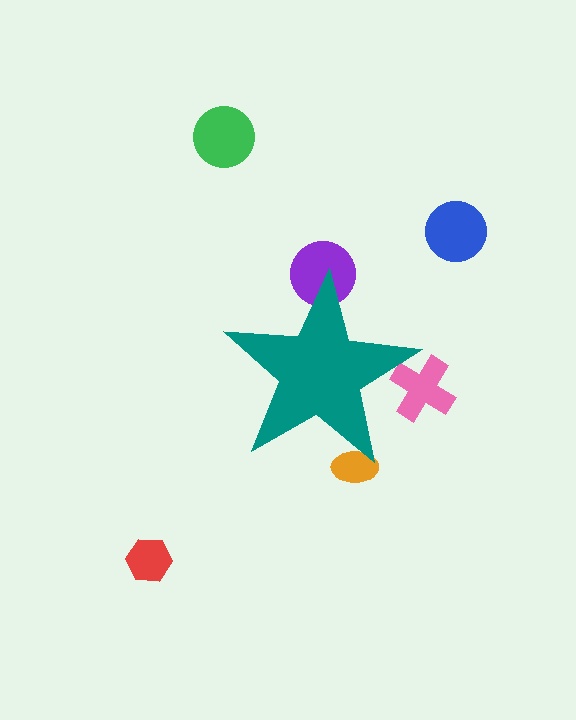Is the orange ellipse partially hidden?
Yes, the orange ellipse is partially hidden behind the teal star.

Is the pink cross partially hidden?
Yes, the pink cross is partially hidden behind the teal star.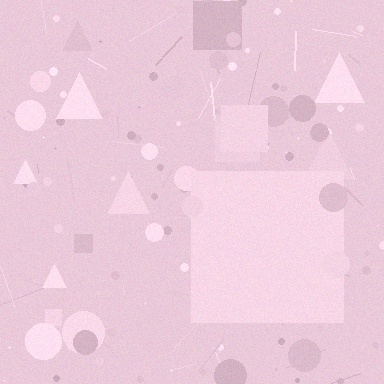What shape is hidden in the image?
A square is hidden in the image.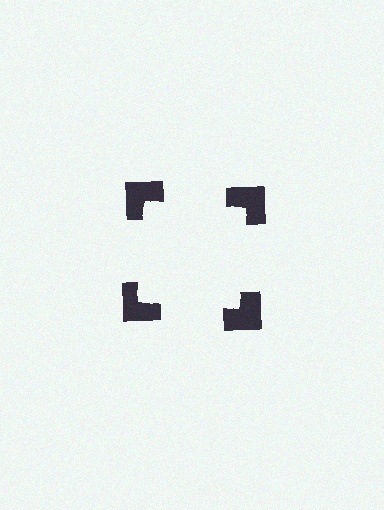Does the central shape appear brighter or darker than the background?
It typically appears slightly brighter than the background, even though no actual brightness change is drawn.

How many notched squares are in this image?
There are 4 — one at each vertex of the illusory square.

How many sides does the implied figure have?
4 sides.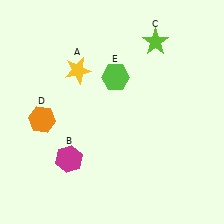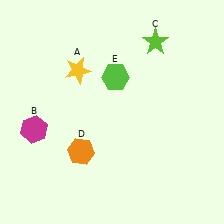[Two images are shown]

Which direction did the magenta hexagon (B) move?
The magenta hexagon (B) moved left.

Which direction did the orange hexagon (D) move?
The orange hexagon (D) moved right.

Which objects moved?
The objects that moved are: the magenta hexagon (B), the orange hexagon (D).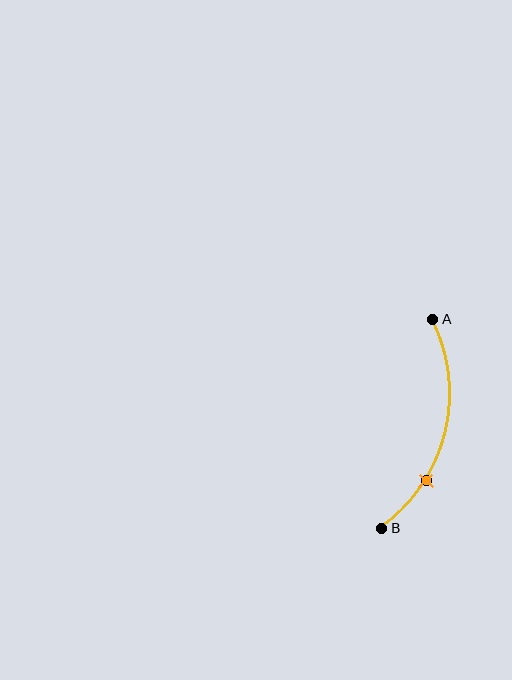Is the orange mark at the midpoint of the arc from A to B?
No. The orange mark lies on the arc but is closer to endpoint B. The arc midpoint would be at the point on the curve equidistant along the arc from both A and B.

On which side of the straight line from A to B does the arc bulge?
The arc bulges to the right of the straight line connecting A and B.